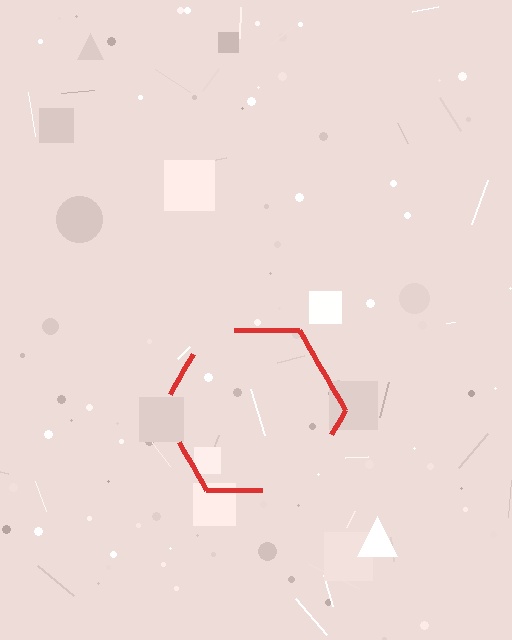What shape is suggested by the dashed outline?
The dashed outline suggests a hexagon.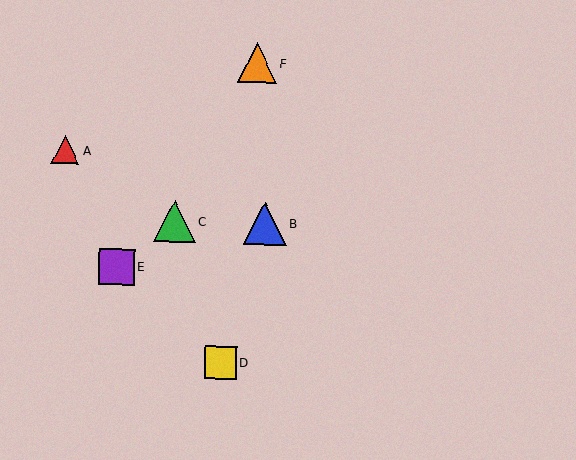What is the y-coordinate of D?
Object D is at y≈363.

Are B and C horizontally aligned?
Yes, both are at y≈223.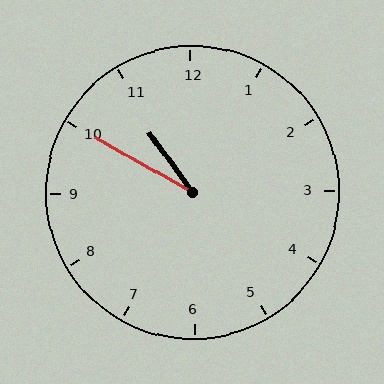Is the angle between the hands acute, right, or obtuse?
It is acute.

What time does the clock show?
10:50.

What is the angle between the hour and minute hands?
Approximately 25 degrees.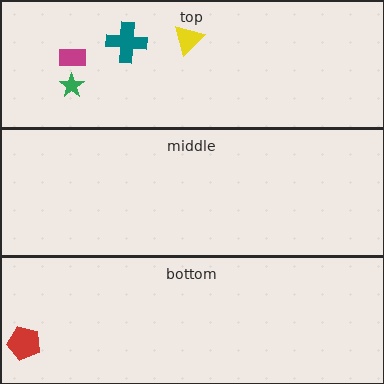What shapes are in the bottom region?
The red pentagon.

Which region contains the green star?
The top region.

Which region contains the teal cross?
The top region.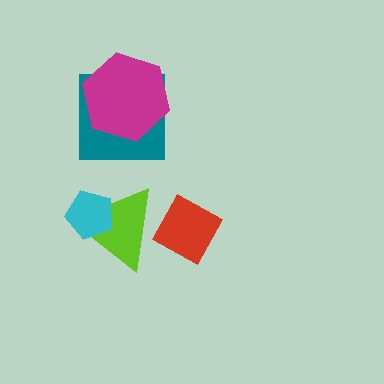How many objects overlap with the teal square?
1 object overlaps with the teal square.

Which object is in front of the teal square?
The magenta hexagon is in front of the teal square.